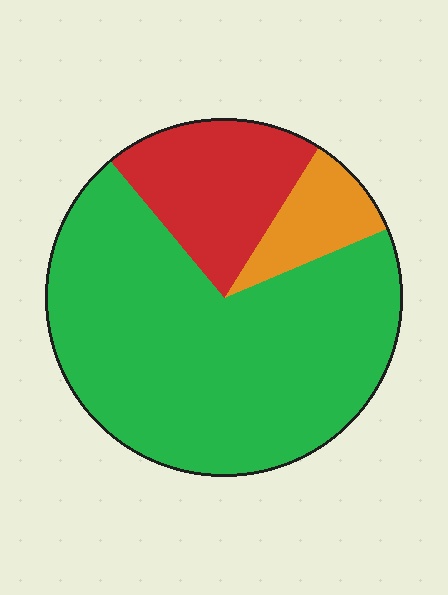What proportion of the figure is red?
Red covers around 20% of the figure.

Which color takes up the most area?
Green, at roughly 70%.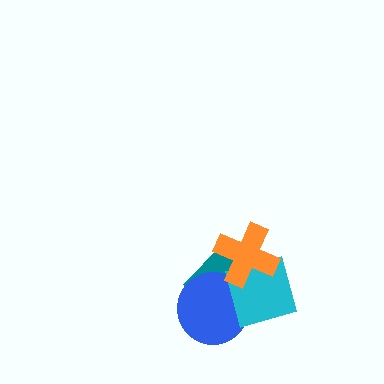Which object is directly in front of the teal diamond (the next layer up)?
The blue circle is directly in front of the teal diamond.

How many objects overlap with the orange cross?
2 objects overlap with the orange cross.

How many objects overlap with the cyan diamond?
3 objects overlap with the cyan diamond.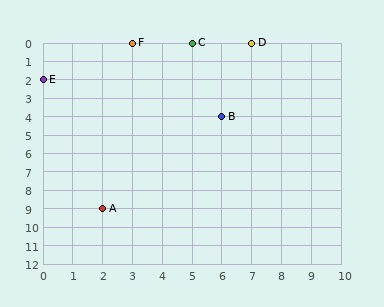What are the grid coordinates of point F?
Point F is at grid coordinates (3, 0).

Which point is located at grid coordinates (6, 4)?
Point B is at (6, 4).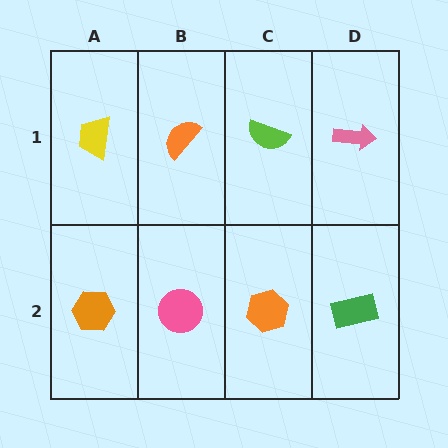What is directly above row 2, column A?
A yellow trapezoid.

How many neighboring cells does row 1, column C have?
3.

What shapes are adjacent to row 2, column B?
An orange semicircle (row 1, column B), an orange hexagon (row 2, column A), an orange hexagon (row 2, column C).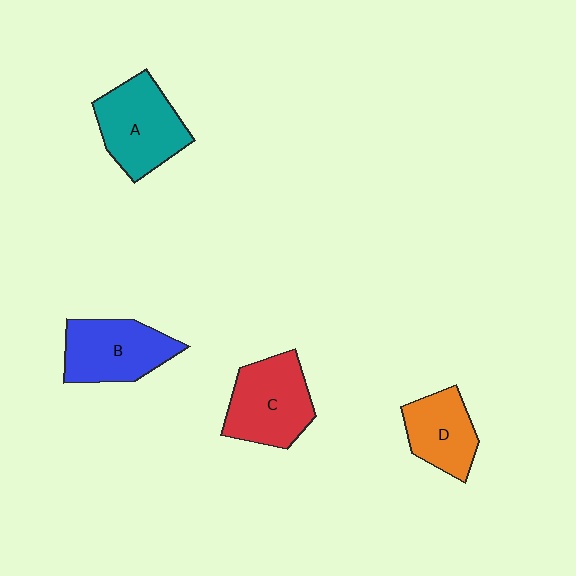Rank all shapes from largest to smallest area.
From largest to smallest: A (teal), C (red), B (blue), D (orange).